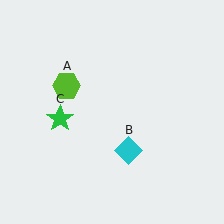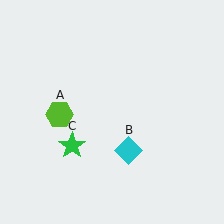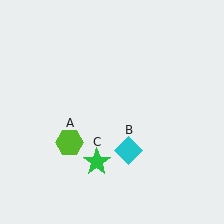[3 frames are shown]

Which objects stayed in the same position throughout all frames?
Cyan diamond (object B) remained stationary.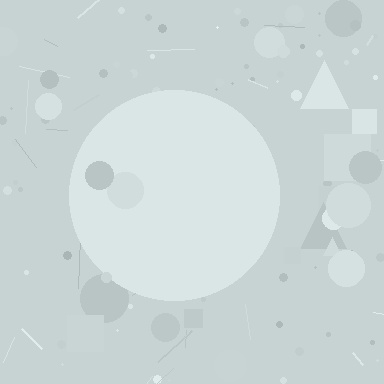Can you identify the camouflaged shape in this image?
The camouflaged shape is a circle.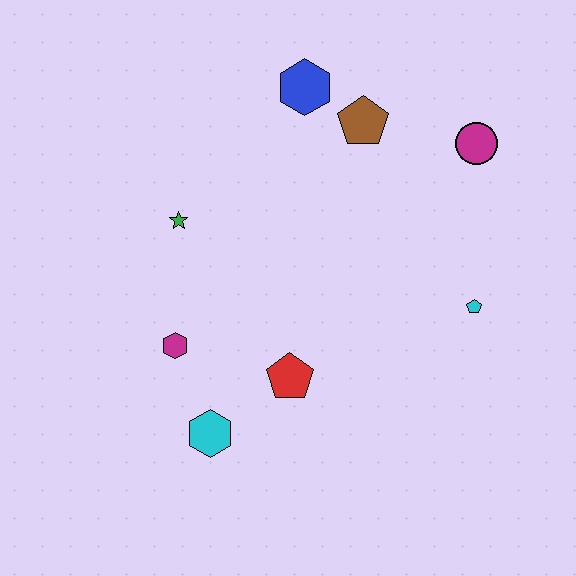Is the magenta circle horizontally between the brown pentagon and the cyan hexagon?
No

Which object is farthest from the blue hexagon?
The cyan hexagon is farthest from the blue hexagon.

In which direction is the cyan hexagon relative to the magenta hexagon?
The cyan hexagon is below the magenta hexagon.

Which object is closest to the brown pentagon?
The blue hexagon is closest to the brown pentagon.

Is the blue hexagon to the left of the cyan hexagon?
No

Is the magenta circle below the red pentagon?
No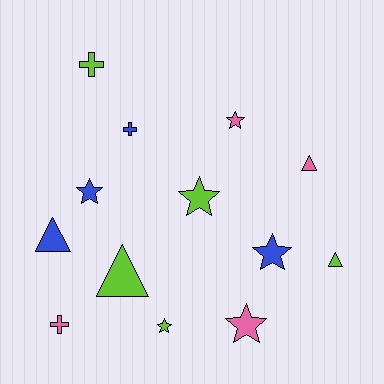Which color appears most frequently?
Lime, with 5 objects.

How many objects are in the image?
There are 13 objects.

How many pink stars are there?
There are 2 pink stars.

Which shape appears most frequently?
Star, with 6 objects.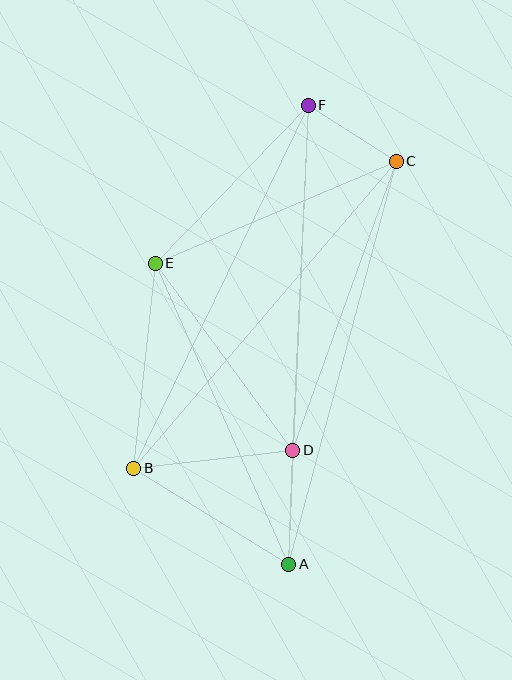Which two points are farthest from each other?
Points A and F are farthest from each other.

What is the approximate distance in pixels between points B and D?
The distance between B and D is approximately 160 pixels.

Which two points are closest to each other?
Points C and F are closest to each other.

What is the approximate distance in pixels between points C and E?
The distance between C and E is approximately 262 pixels.